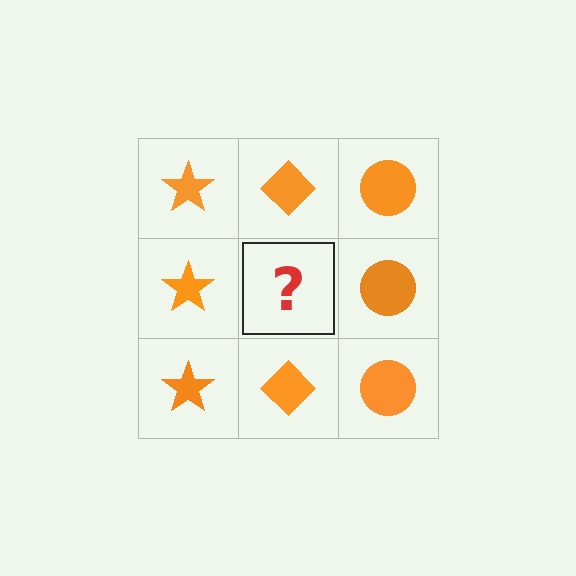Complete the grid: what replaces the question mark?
The question mark should be replaced with an orange diamond.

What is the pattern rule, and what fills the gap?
The rule is that each column has a consistent shape. The gap should be filled with an orange diamond.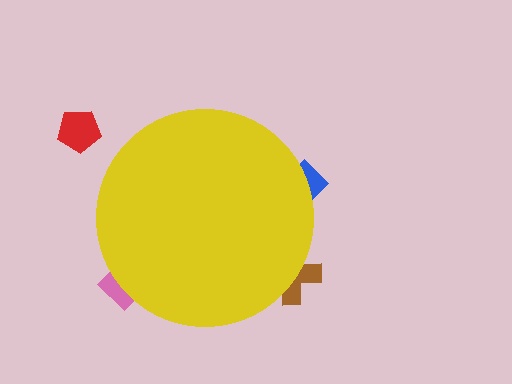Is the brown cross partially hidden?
Yes, the brown cross is partially hidden behind the yellow circle.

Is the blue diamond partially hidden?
Yes, the blue diamond is partially hidden behind the yellow circle.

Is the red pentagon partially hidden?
No, the red pentagon is fully visible.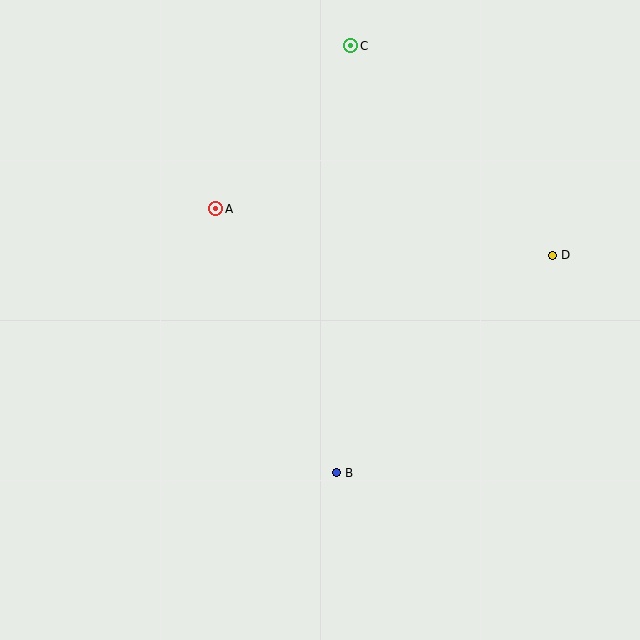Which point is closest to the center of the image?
Point A at (216, 209) is closest to the center.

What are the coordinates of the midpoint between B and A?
The midpoint between B and A is at (276, 341).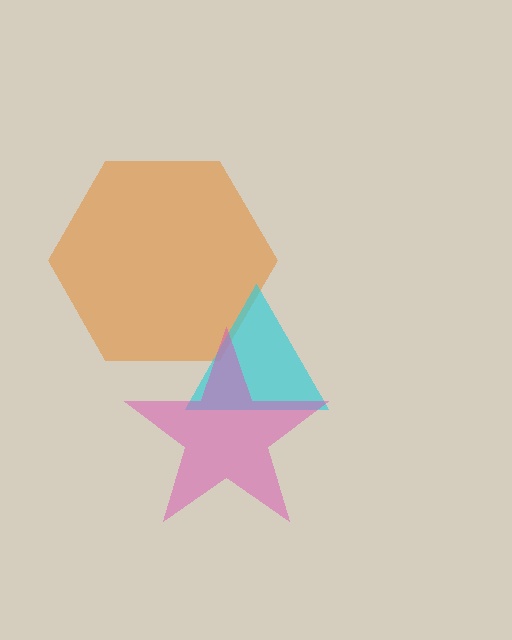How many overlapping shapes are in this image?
There are 3 overlapping shapes in the image.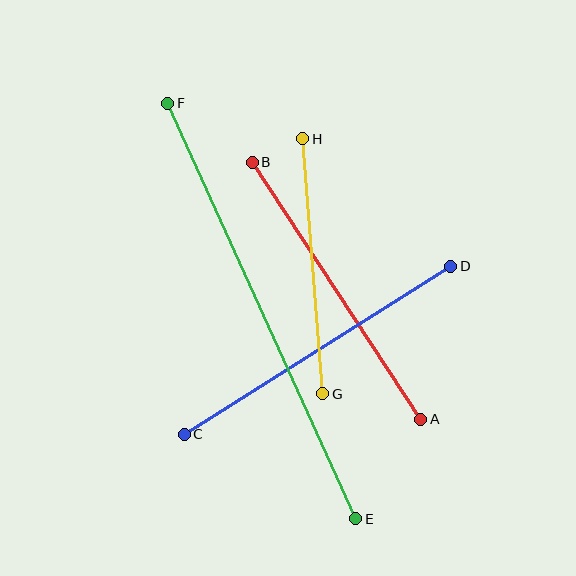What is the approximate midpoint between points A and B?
The midpoint is at approximately (337, 291) pixels.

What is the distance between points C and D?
The distance is approximately 315 pixels.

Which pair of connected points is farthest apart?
Points E and F are farthest apart.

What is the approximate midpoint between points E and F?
The midpoint is at approximately (262, 311) pixels.